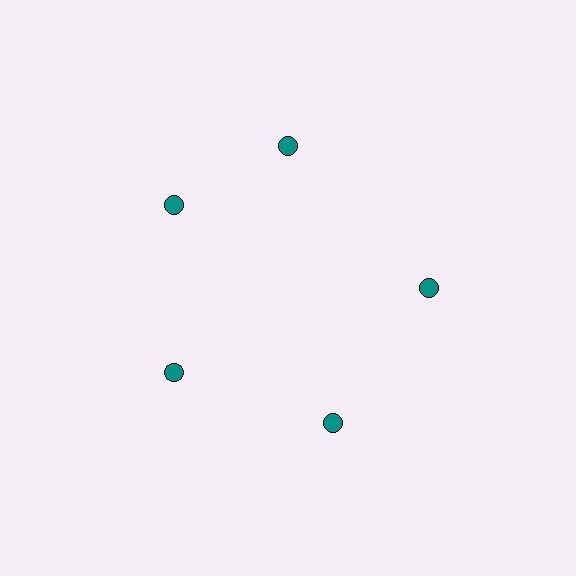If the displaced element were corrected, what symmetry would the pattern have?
It would have 5-fold rotational symmetry — the pattern would map onto itself every 72 degrees.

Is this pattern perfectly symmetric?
No. The 5 teal circles are arranged in a ring, but one element near the 1 o'clock position is rotated out of alignment along the ring, breaking the 5-fold rotational symmetry.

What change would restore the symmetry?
The symmetry would be restored by rotating it back into even spacing with its neighbors so that all 5 circles sit at equal angles and equal distance from the center.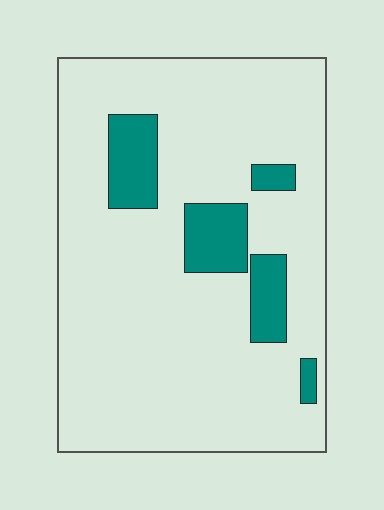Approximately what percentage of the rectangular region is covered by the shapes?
Approximately 15%.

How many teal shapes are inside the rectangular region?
5.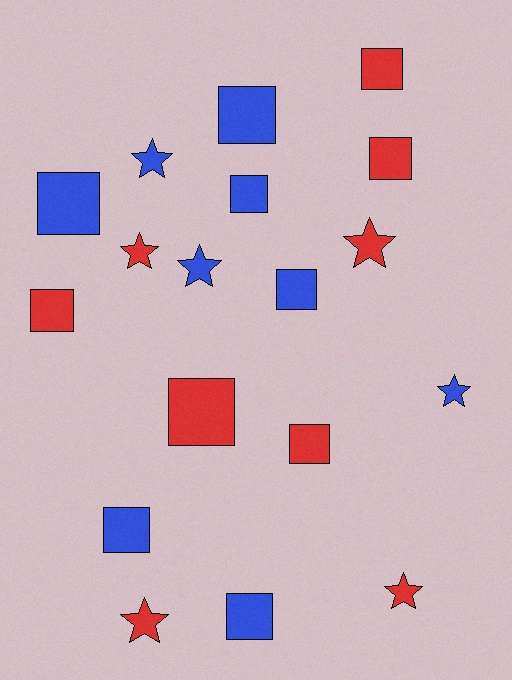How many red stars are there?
There are 4 red stars.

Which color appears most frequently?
Red, with 9 objects.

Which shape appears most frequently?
Square, with 11 objects.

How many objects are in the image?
There are 18 objects.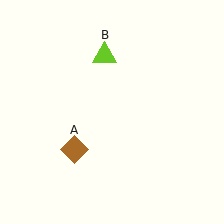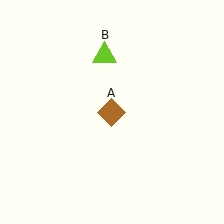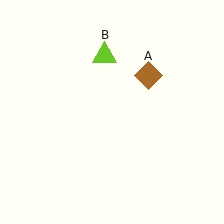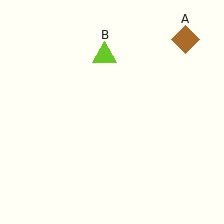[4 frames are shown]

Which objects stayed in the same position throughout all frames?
Lime triangle (object B) remained stationary.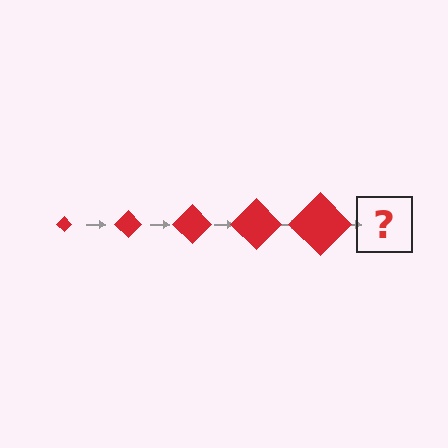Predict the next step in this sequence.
The next step is a red diamond, larger than the previous one.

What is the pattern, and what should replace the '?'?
The pattern is that the diamond gets progressively larger each step. The '?' should be a red diamond, larger than the previous one.